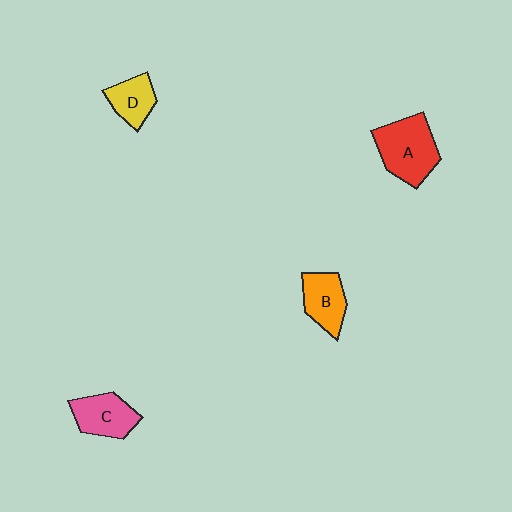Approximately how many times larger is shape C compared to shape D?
Approximately 1.3 times.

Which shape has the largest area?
Shape A (red).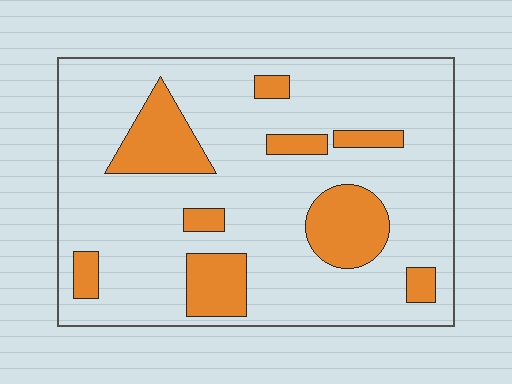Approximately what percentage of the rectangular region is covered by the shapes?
Approximately 20%.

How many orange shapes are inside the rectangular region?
9.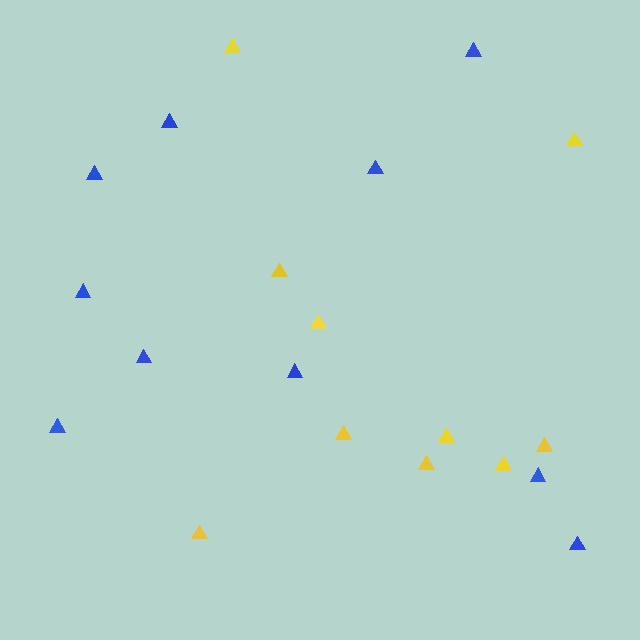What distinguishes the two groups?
There are 2 groups: one group of yellow triangles (10) and one group of blue triangles (10).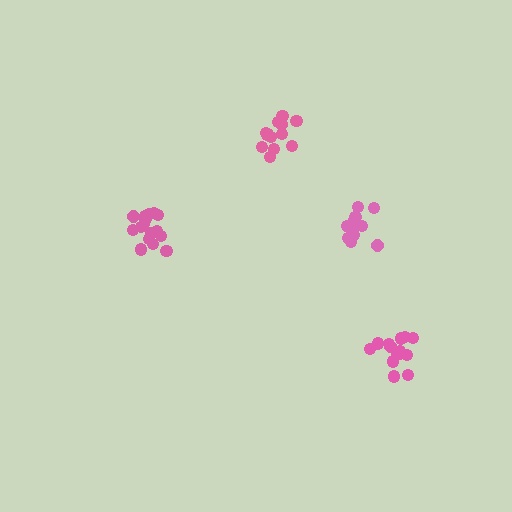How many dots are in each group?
Group 1: 15 dots, Group 2: 16 dots, Group 3: 13 dots, Group 4: 13 dots (57 total).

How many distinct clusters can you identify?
There are 4 distinct clusters.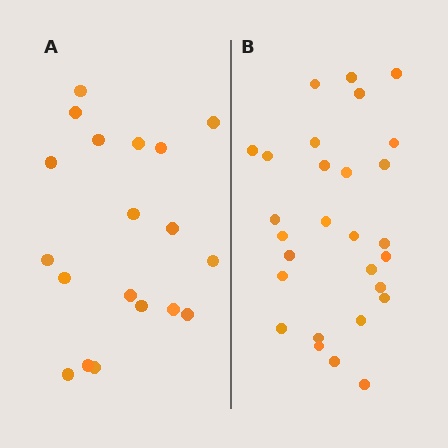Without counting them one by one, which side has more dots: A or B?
Region B (the right region) has more dots.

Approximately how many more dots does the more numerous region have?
Region B has roughly 8 or so more dots than region A.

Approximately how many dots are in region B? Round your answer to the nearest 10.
About 30 dots. (The exact count is 28, which rounds to 30.)